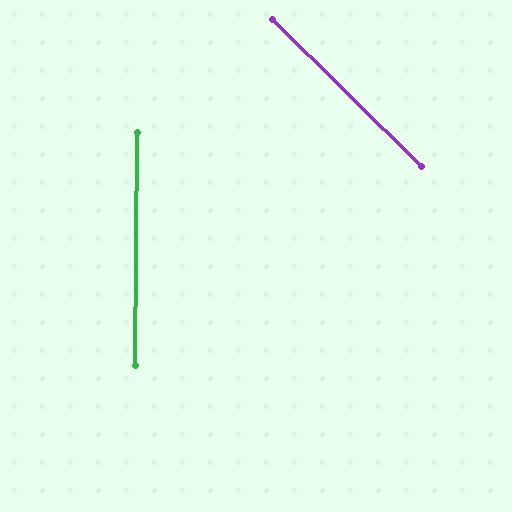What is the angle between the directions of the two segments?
Approximately 46 degrees.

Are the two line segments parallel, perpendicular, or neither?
Neither parallel nor perpendicular — they differ by about 46°.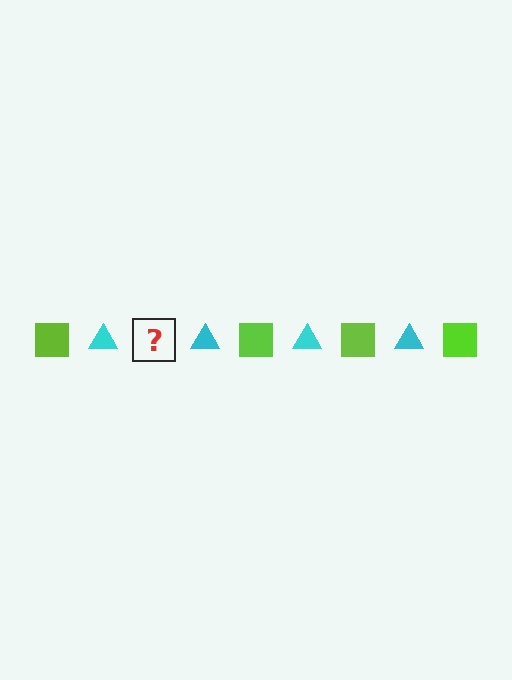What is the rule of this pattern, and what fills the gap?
The rule is that the pattern alternates between lime square and cyan triangle. The gap should be filled with a lime square.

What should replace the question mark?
The question mark should be replaced with a lime square.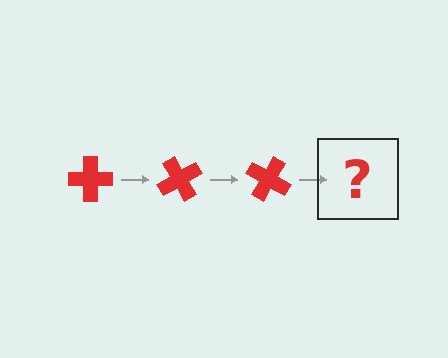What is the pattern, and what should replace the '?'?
The pattern is that the cross rotates 60 degrees each step. The '?' should be a red cross rotated 180 degrees.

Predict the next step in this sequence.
The next step is a red cross rotated 180 degrees.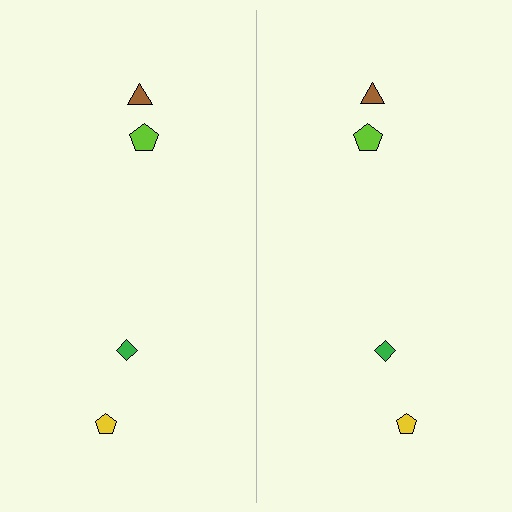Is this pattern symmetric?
Yes, this pattern has bilateral (reflection) symmetry.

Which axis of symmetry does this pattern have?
The pattern has a vertical axis of symmetry running through the center of the image.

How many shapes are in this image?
There are 8 shapes in this image.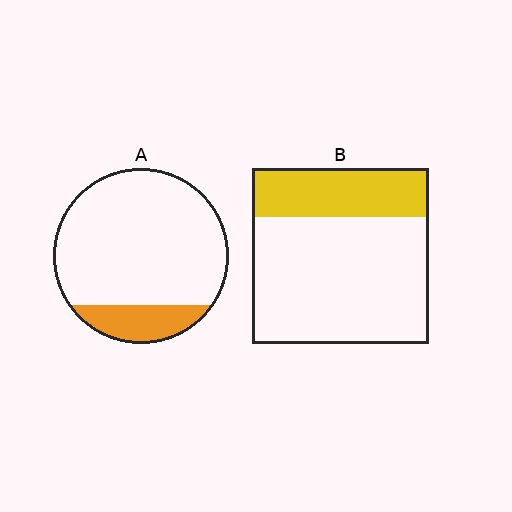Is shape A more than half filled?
No.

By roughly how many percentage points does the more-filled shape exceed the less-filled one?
By roughly 10 percentage points (B over A).